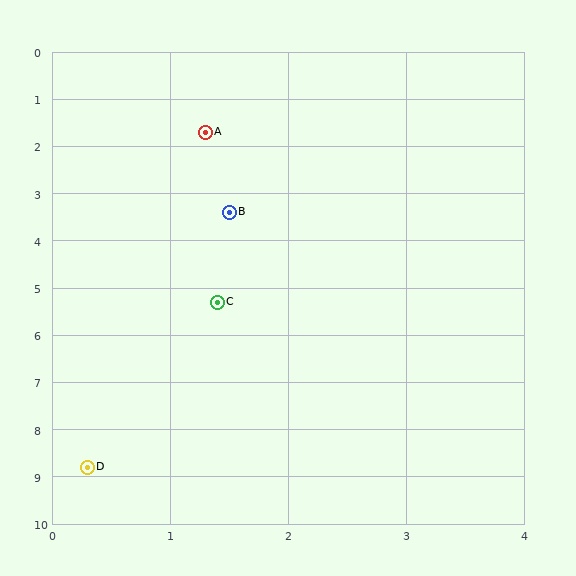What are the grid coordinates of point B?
Point B is at approximately (1.5, 3.4).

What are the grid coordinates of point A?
Point A is at approximately (1.3, 1.7).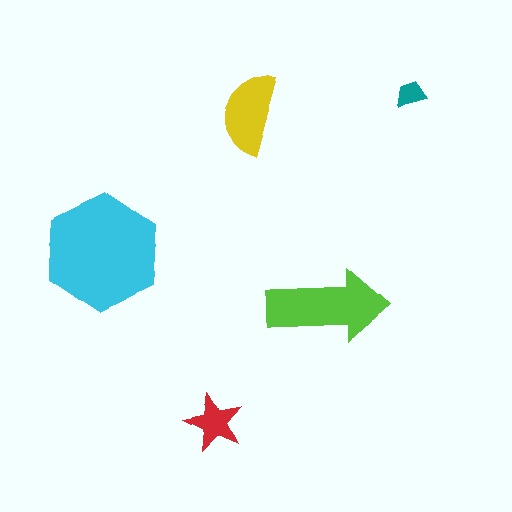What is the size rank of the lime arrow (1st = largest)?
2nd.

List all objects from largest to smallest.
The cyan hexagon, the lime arrow, the yellow semicircle, the red star, the teal trapezoid.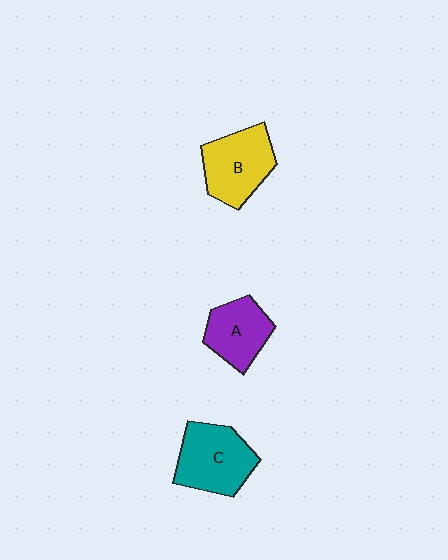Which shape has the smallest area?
Shape A (purple).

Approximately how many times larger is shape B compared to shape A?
Approximately 1.2 times.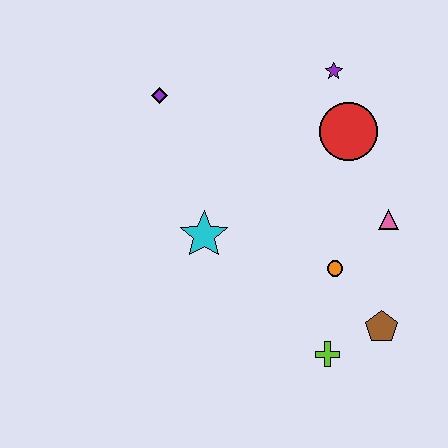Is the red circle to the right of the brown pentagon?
No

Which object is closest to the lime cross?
The brown pentagon is closest to the lime cross.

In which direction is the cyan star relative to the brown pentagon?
The cyan star is to the left of the brown pentagon.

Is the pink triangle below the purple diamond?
Yes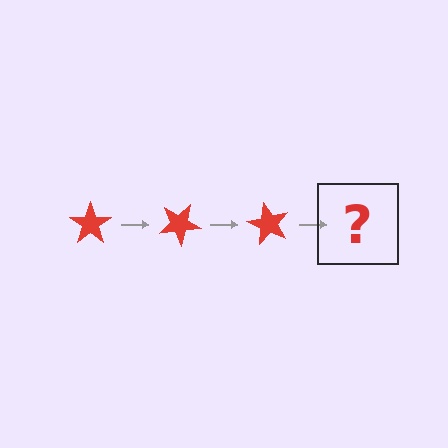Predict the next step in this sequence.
The next step is a red star rotated 90 degrees.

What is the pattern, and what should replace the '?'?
The pattern is that the star rotates 30 degrees each step. The '?' should be a red star rotated 90 degrees.